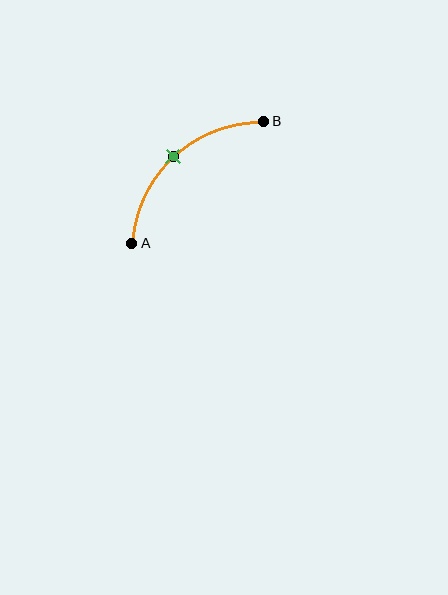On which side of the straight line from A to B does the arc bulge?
The arc bulges above and to the left of the straight line connecting A and B.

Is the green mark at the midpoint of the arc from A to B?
Yes. The green mark lies on the arc at equal arc-length from both A and B — it is the arc midpoint.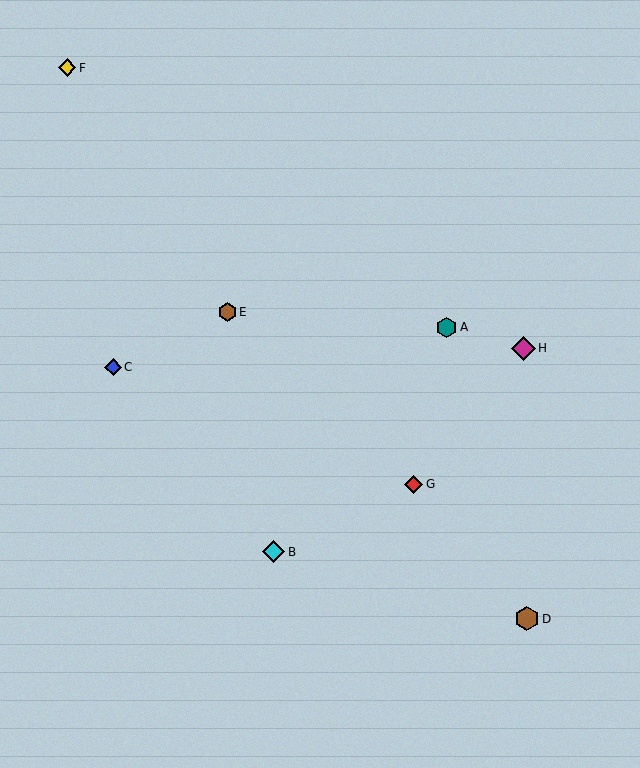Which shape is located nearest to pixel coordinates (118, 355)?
The blue diamond (labeled C) at (113, 367) is nearest to that location.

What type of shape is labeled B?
Shape B is a cyan diamond.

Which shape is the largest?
The brown hexagon (labeled D) is the largest.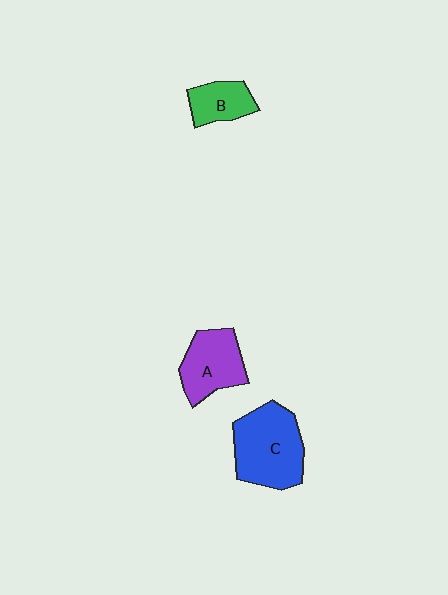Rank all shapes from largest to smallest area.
From largest to smallest: C (blue), A (purple), B (green).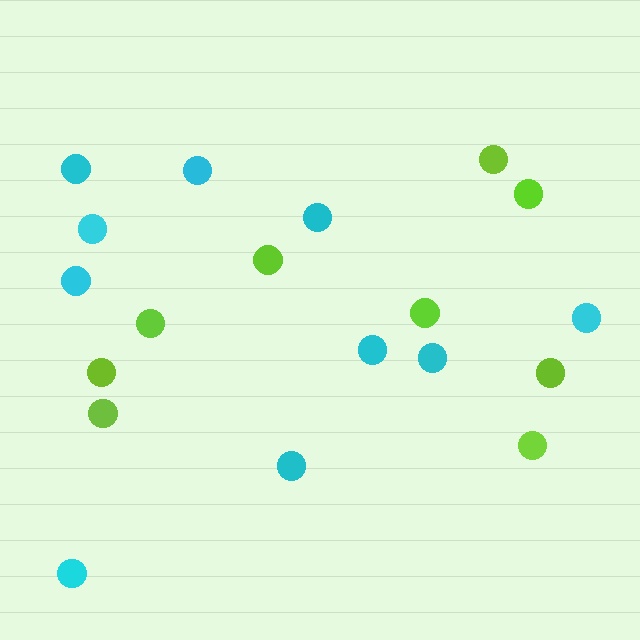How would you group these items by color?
There are 2 groups: one group of cyan circles (10) and one group of lime circles (9).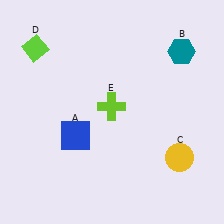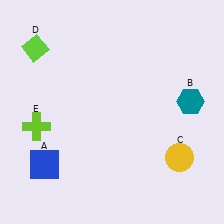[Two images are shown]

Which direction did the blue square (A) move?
The blue square (A) moved left.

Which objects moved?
The objects that moved are: the blue square (A), the teal hexagon (B), the lime cross (E).